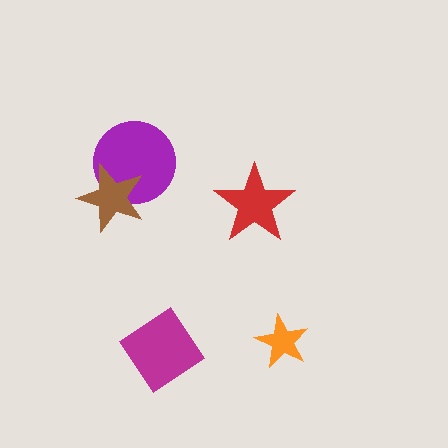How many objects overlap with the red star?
0 objects overlap with the red star.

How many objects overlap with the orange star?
0 objects overlap with the orange star.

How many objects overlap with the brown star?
1 object overlaps with the brown star.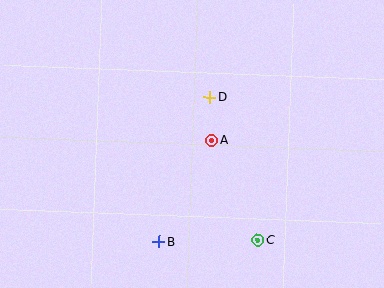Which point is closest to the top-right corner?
Point D is closest to the top-right corner.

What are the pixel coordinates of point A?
Point A is at (212, 140).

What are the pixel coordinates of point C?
Point C is at (258, 240).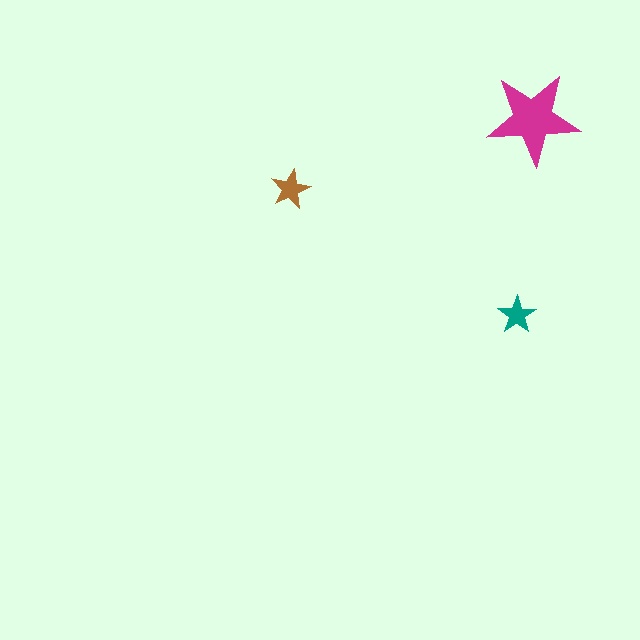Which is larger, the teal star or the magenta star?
The magenta one.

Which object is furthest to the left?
The brown star is leftmost.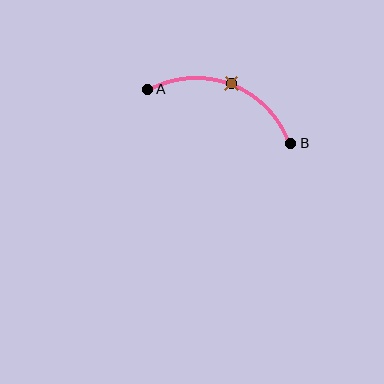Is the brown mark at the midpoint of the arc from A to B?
Yes. The brown mark lies on the arc at equal arc-length from both A and B — it is the arc midpoint.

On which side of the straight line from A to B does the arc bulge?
The arc bulges above the straight line connecting A and B.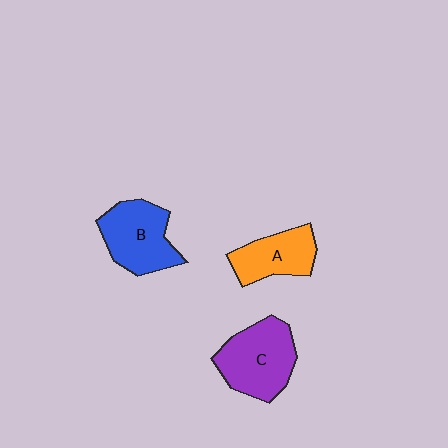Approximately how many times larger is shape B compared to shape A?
Approximately 1.3 times.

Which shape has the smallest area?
Shape A (orange).